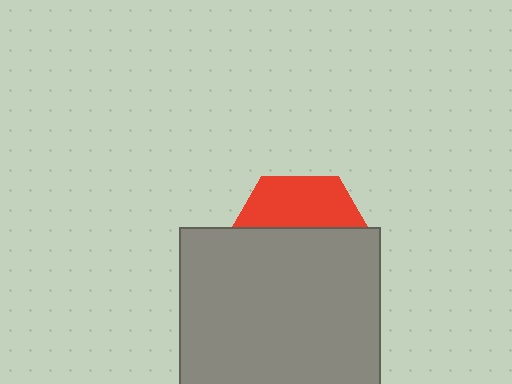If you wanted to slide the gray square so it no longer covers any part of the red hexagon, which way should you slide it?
Slide it down — that is the most direct way to separate the two shapes.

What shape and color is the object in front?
The object in front is a gray square.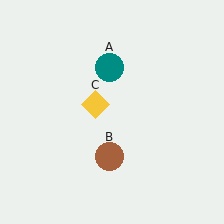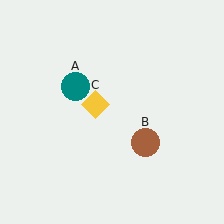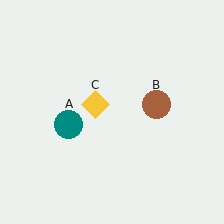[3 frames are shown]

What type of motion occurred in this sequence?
The teal circle (object A), brown circle (object B) rotated counterclockwise around the center of the scene.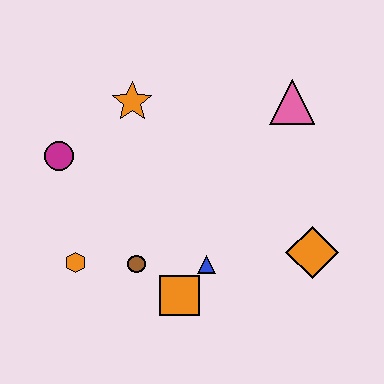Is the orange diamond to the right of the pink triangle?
Yes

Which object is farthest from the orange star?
The orange diamond is farthest from the orange star.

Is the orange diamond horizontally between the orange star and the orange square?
No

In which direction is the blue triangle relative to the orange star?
The blue triangle is below the orange star.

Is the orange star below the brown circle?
No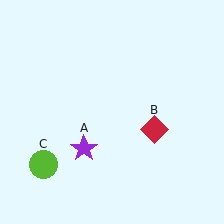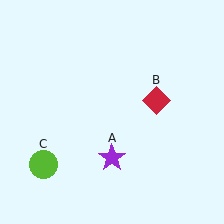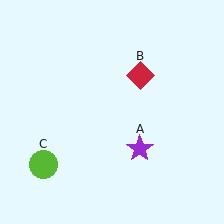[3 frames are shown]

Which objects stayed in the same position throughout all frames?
Lime circle (object C) remained stationary.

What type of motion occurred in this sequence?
The purple star (object A), red diamond (object B) rotated counterclockwise around the center of the scene.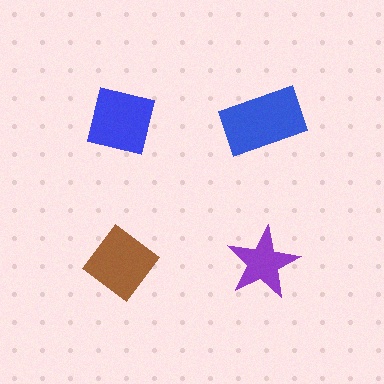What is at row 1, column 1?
A blue square.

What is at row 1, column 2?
A blue rectangle.